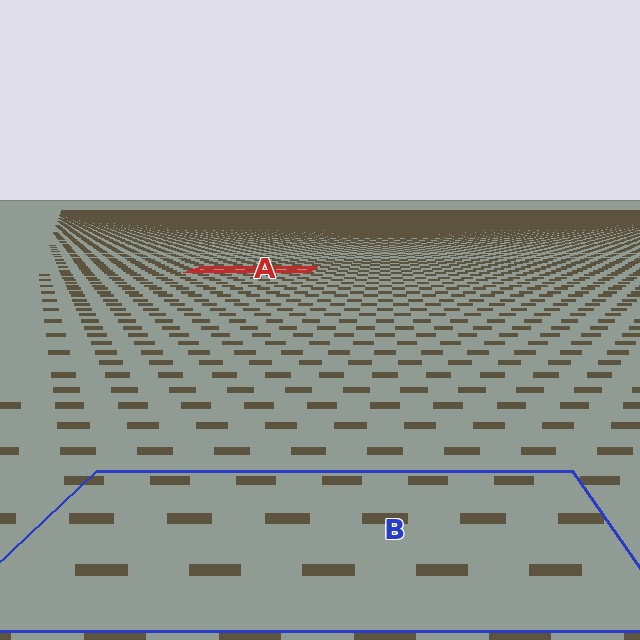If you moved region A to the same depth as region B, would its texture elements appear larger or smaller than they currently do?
They would appear larger. At a closer depth, the same texture elements are projected at a bigger on-screen size.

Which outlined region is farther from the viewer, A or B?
Region A is farther from the viewer — the texture elements inside it appear smaller and more densely packed.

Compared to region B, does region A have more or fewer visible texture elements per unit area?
Region A has more texture elements per unit area — they are packed more densely because it is farther away.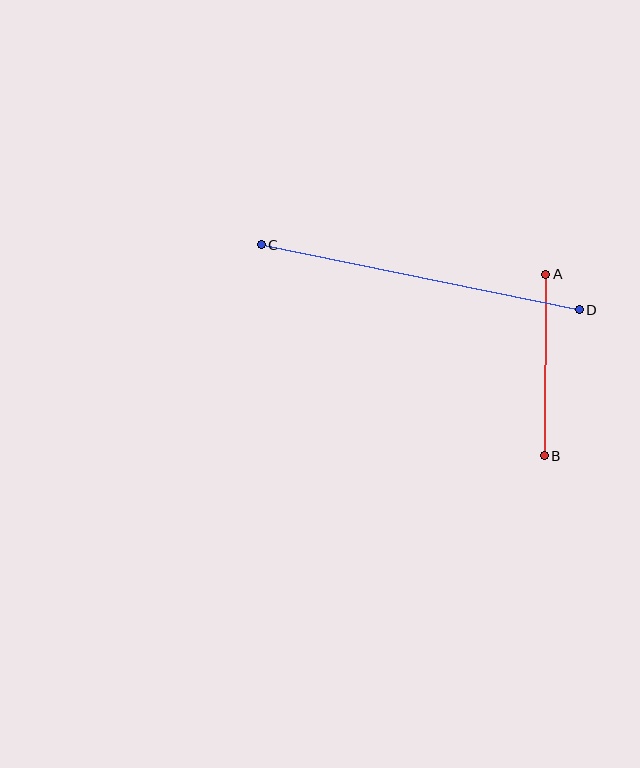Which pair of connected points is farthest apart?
Points C and D are farthest apart.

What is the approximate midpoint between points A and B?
The midpoint is at approximately (545, 365) pixels.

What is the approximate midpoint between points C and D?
The midpoint is at approximately (420, 277) pixels.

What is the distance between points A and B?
The distance is approximately 182 pixels.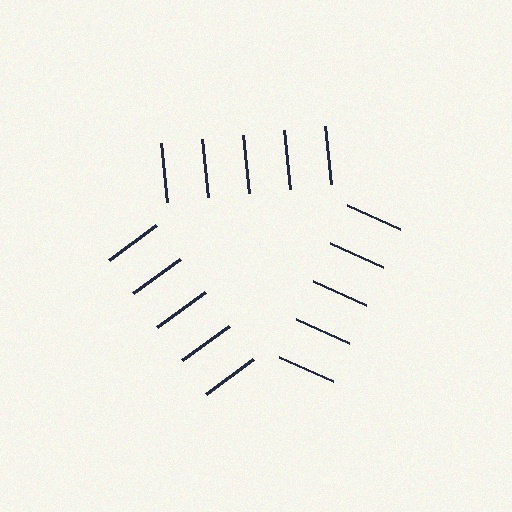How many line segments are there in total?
15 — 5 along each of the 3 edges.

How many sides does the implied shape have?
3 sides — the line-ends trace a triangle.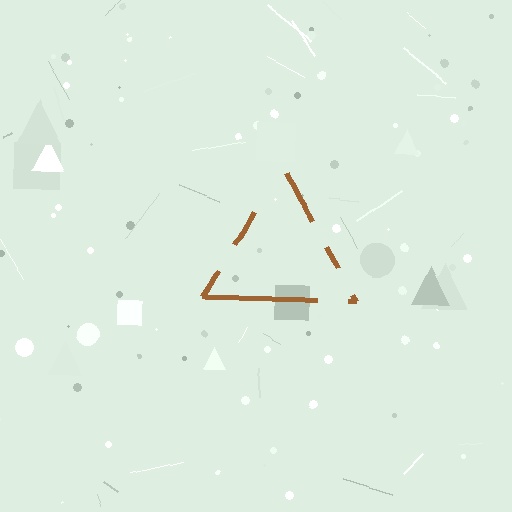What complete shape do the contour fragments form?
The contour fragments form a triangle.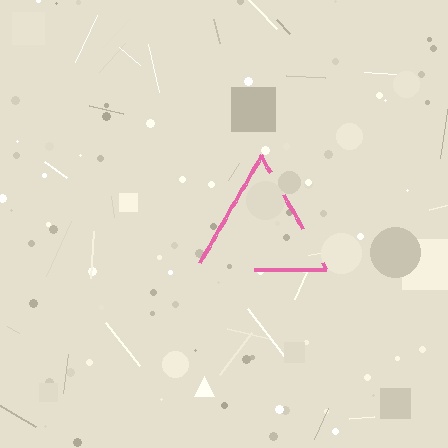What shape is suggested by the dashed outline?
The dashed outline suggests a triangle.